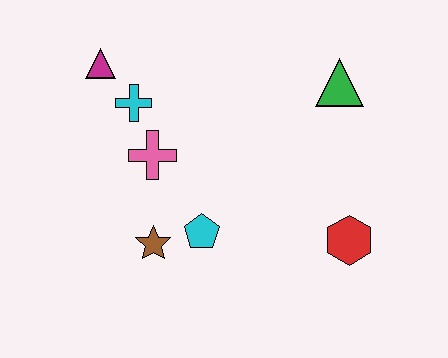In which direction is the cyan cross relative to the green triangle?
The cyan cross is to the left of the green triangle.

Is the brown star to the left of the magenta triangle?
No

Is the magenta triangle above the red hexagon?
Yes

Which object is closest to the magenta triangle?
The cyan cross is closest to the magenta triangle.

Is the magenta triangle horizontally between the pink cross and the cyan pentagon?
No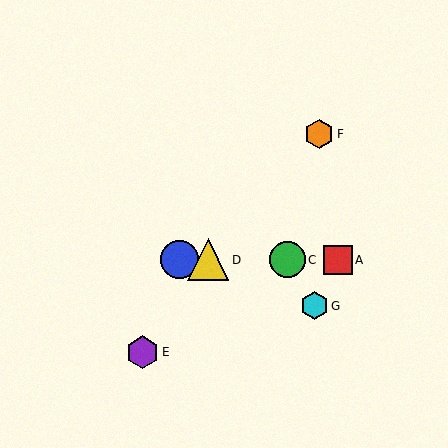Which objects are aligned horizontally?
Objects A, B, C, D are aligned horizontally.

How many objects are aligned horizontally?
4 objects (A, B, C, D) are aligned horizontally.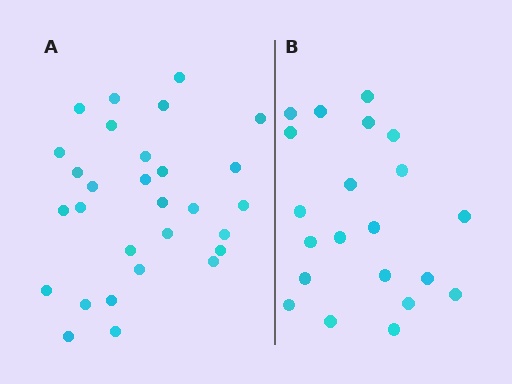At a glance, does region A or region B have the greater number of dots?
Region A (the left region) has more dots.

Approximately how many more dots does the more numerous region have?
Region A has roughly 8 or so more dots than region B.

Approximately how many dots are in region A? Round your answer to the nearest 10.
About 30 dots. (The exact count is 29, which rounds to 30.)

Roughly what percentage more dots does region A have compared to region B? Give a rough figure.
About 40% more.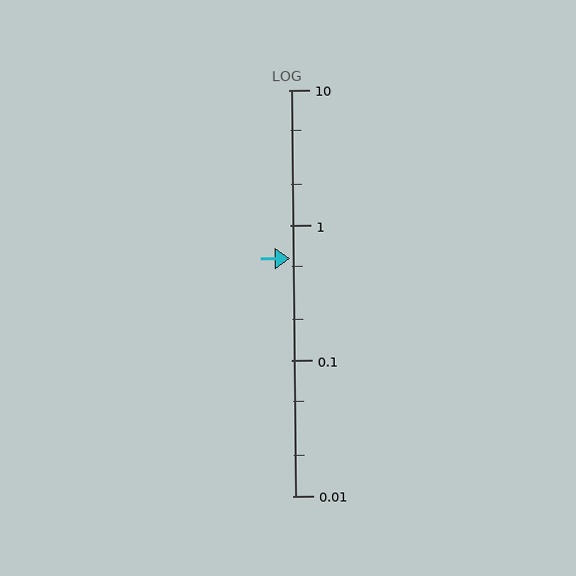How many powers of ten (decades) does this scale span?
The scale spans 3 decades, from 0.01 to 10.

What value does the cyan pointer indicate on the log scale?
The pointer indicates approximately 0.57.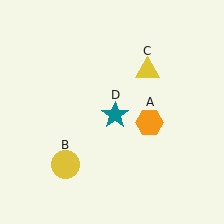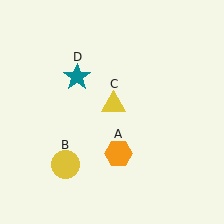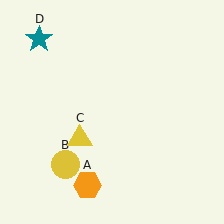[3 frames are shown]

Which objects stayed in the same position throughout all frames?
Yellow circle (object B) remained stationary.